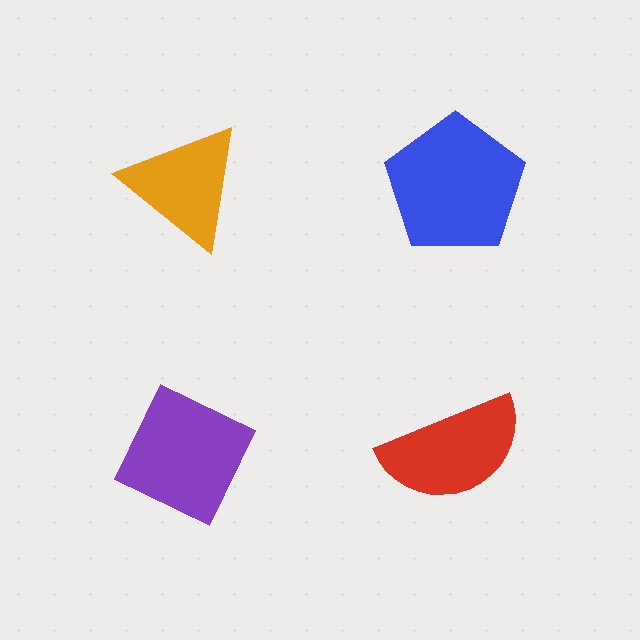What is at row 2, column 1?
A purple diamond.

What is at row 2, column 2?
A red semicircle.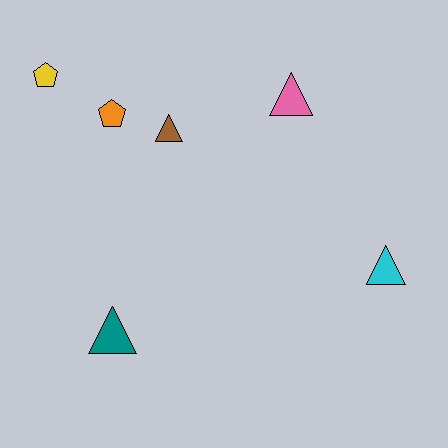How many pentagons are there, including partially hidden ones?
There are 2 pentagons.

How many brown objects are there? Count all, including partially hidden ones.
There is 1 brown object.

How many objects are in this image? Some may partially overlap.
There are 6 objects.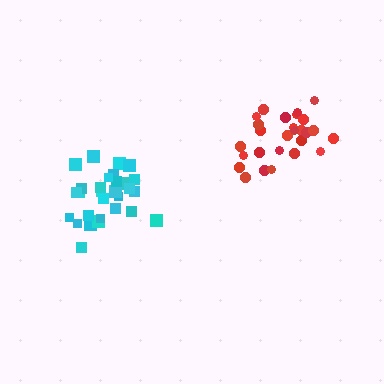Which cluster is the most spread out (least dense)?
Red.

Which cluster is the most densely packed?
Cyan.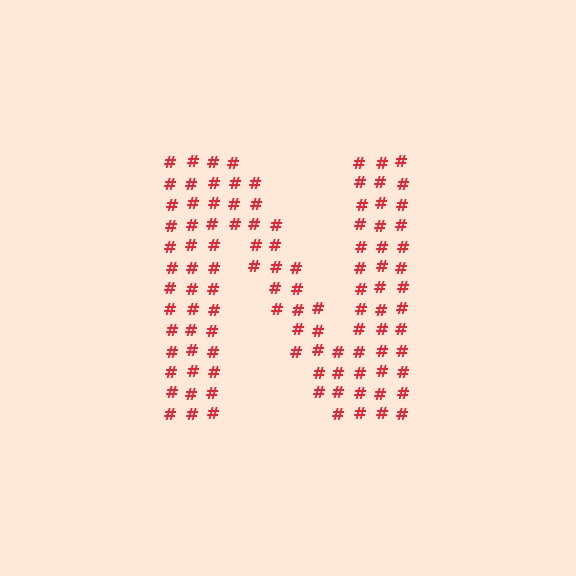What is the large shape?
The large shape is the letter N.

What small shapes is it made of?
It is made of small hash symbols.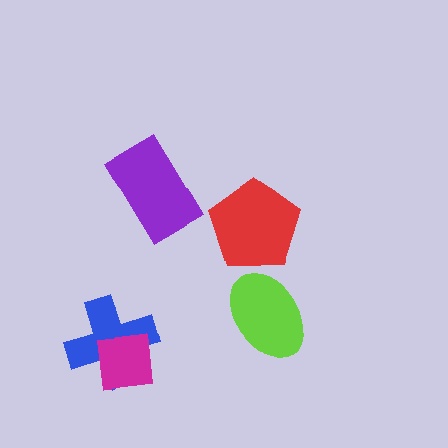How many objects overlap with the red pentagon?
0 objects overlap with the red pentagon.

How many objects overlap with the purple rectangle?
0 objects overlap with the purple rectangle.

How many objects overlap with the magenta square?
1 object overlaps with the magenta square.